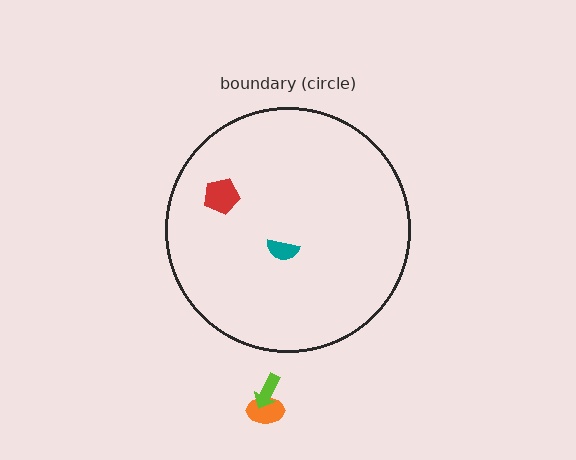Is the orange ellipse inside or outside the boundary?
Outside.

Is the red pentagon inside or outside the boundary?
Inside.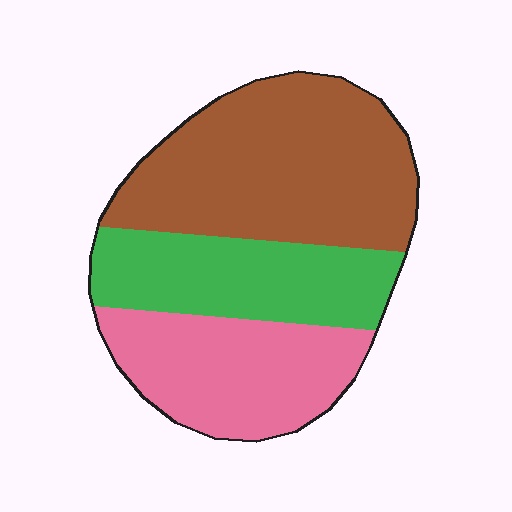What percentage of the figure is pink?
Pink takes up between a quarter and a half of the figure.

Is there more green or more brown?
Brown.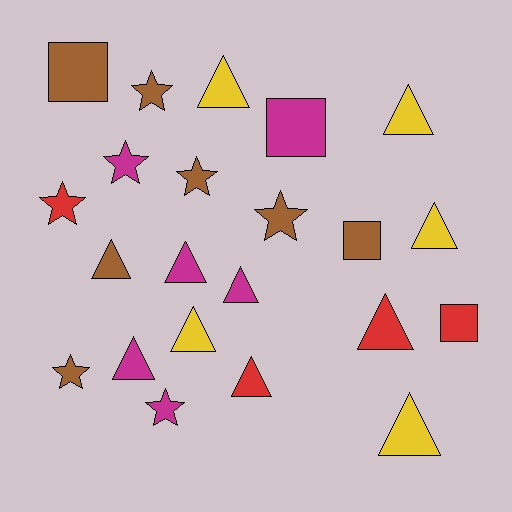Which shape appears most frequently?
Triangle, with 11 objects.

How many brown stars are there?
There are 4 brown stars.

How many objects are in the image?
There are 22 objects.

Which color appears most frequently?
Brown, with 7 objects.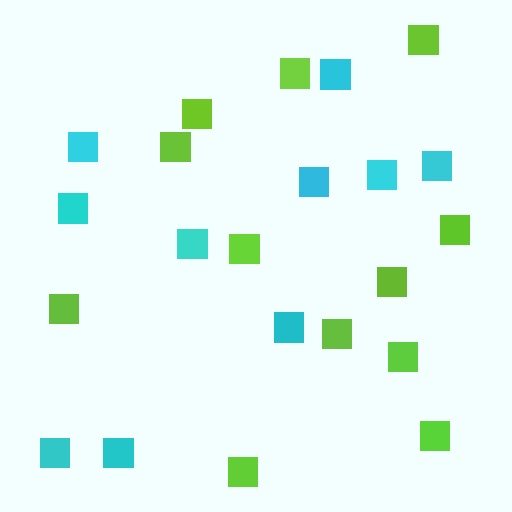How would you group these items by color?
There are 2 groups: one group of cyan squares (10) and one group of lime squares (12).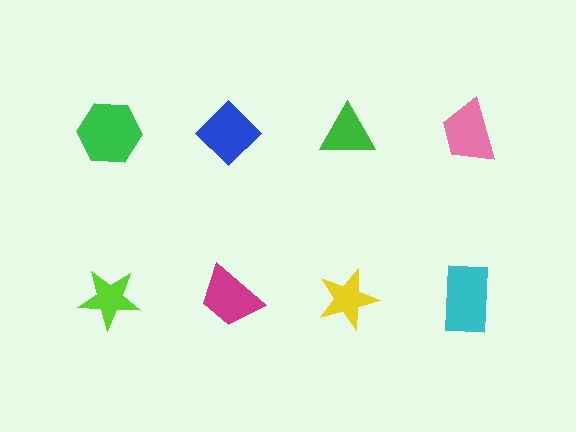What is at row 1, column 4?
A pink trapezoid.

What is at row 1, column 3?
A green triangle.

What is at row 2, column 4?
A cyan rectangle.